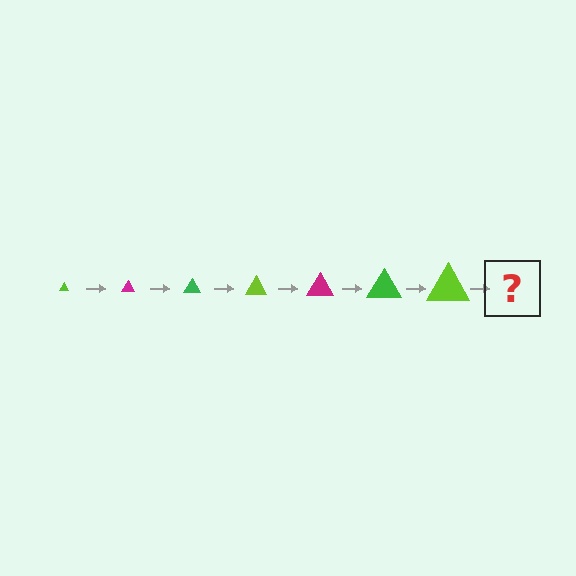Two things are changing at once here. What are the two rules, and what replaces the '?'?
The two rules are that the triangle grows larger each step and the color cycles through lime, magenta, and green. The '?' should be a magenta triangle, larger than the previous one.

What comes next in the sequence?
The next element should be a magenta triangle, larger than the previous one.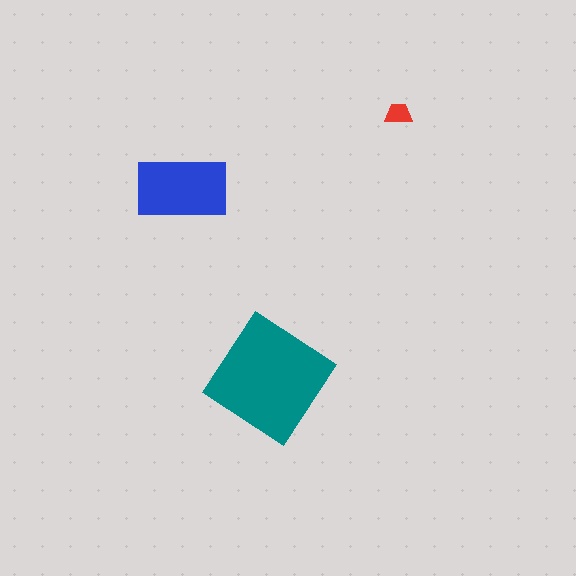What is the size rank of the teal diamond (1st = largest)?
1st.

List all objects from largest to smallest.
The teal diamond, the blue rectangle, the red trapezoid.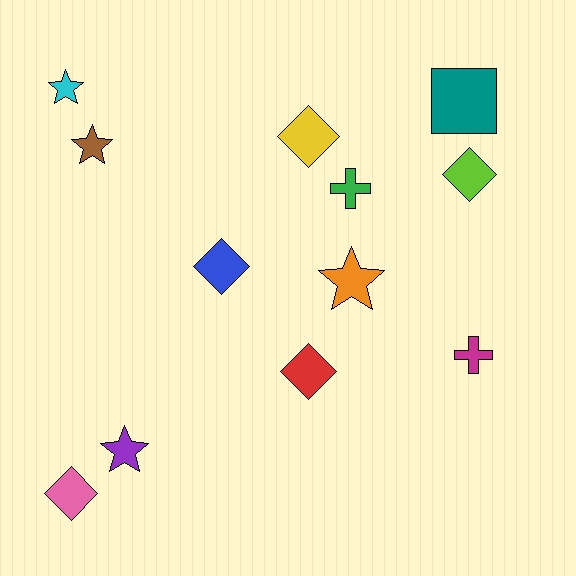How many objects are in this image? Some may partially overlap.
There are 12 objects.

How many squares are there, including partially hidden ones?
There is 1 square.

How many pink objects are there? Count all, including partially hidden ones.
There is 1 pink object.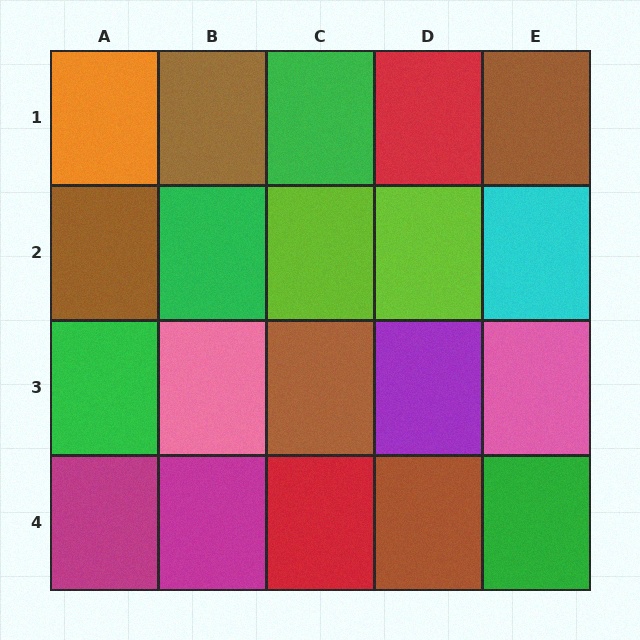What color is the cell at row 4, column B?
Magenta.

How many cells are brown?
5 cells are brown.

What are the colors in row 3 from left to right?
Green, pink, brown, purple, pink.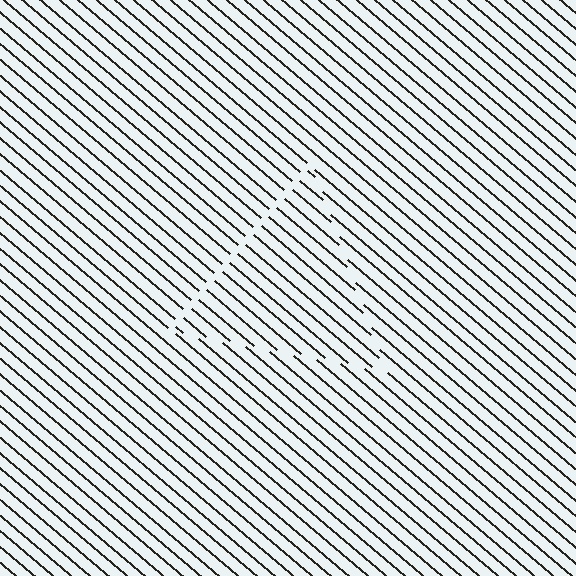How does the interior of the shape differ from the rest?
The interior of the shape contains the same grating, shifted by half a period — the contour is defined by the phase discontinuity where line-ends from the inner and outer gratings abut.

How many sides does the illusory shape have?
3 sides — the line-ends trace a triangle.